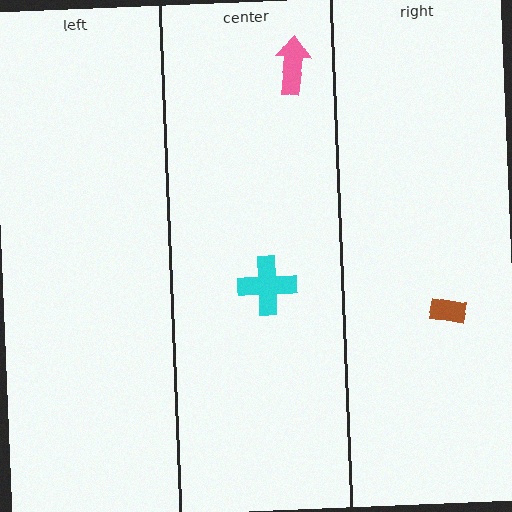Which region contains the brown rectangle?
The right region.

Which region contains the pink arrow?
The center region.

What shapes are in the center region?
The pink arrow, the cyan cross.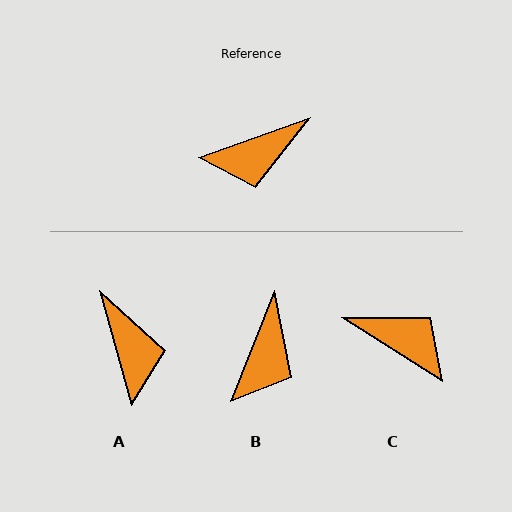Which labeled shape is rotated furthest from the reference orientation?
C, about 128 degrees away.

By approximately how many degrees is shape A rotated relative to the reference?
Approximately 86 degrees counter-clockwise.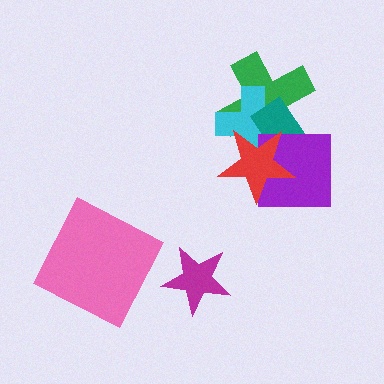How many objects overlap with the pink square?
0 objects overlap with the pink square.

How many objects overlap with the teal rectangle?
4 objects overlap with the teal rectangle.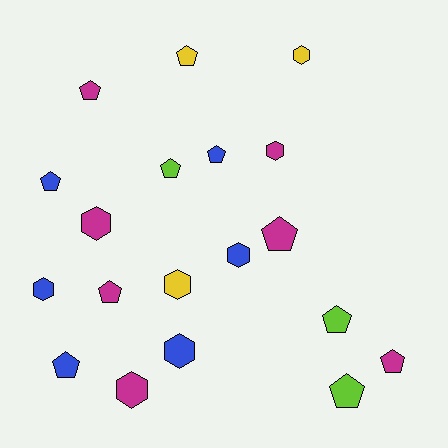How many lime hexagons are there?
There are no lime hexagons.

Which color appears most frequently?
Magenta, with 7 objects.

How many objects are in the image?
There are 19 objects.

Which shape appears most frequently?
Pentagon, with 11 objects.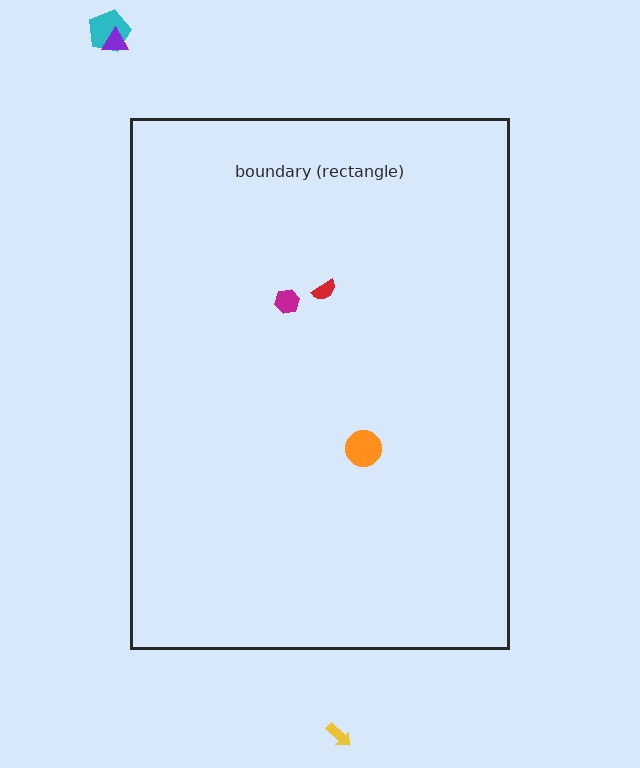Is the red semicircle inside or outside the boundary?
Inside.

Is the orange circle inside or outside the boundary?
Inside.